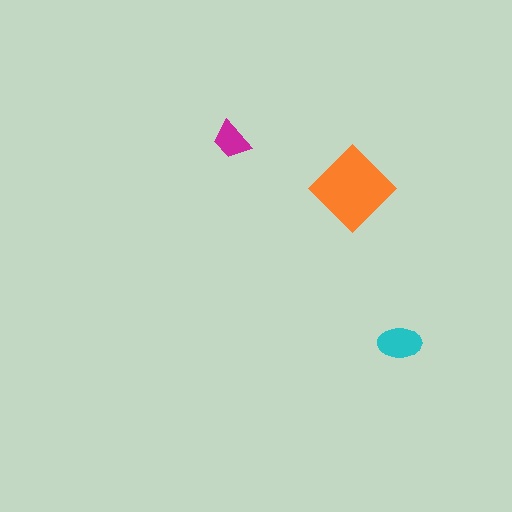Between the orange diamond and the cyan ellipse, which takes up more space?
The orange diamond.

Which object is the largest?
The orange diamond.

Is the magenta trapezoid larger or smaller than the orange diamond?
Smaller.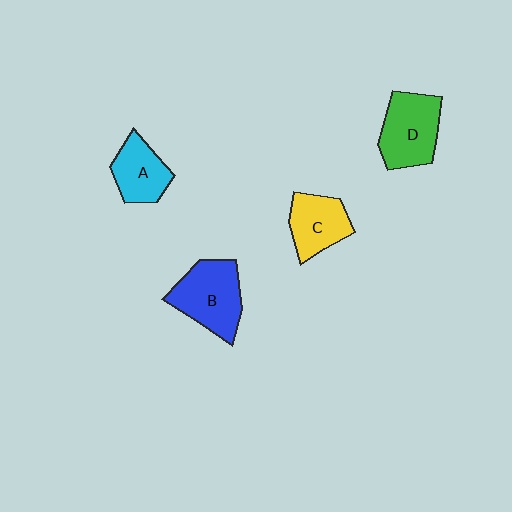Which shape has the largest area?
Shape B (blue).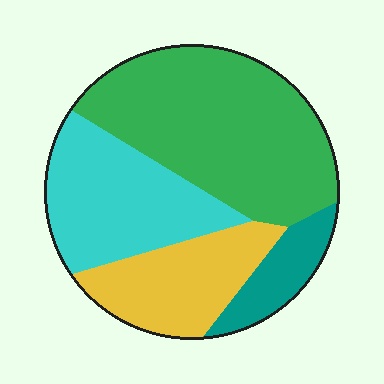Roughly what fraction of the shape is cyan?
Cyan covers roughly 25% of the shape.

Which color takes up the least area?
Teal, at roughly 10%.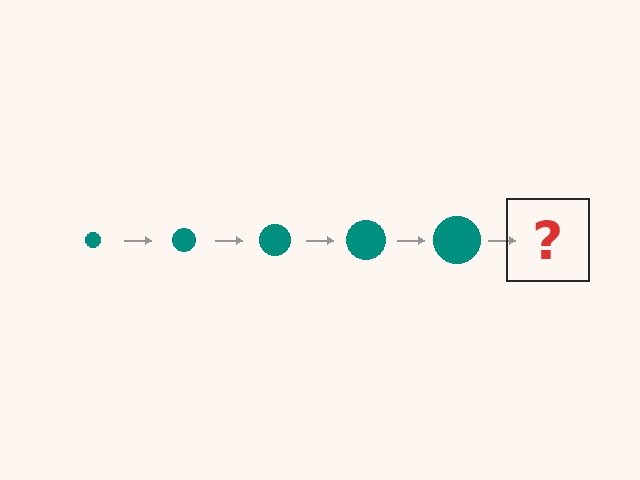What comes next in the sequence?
The next element should be a teal circle, larger than the previous one.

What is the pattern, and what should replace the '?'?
The pattern is that the circle gets progressively larger each step. The '?' should be a teal circle, larger than the previous one.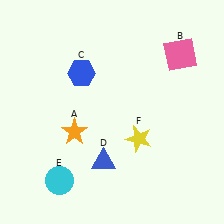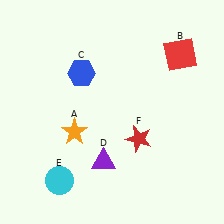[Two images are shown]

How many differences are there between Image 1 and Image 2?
There are 3 differences between the two images.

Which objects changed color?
B changed from pink to red. D changed from blue to purple. F changed from yellow to red.